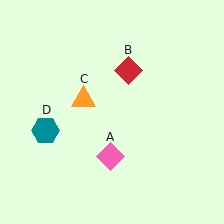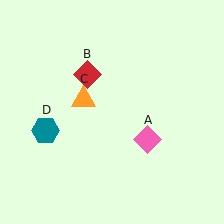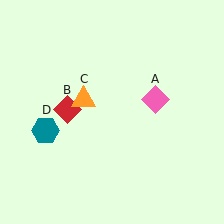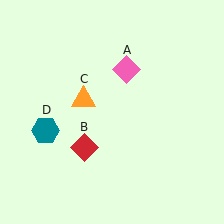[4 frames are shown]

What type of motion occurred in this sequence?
The pink diamond (object A), red diamond (object B) rotated counterclockwise around the center of the scene.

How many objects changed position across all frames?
2 objects changed position: pink diamond (object A), red diamond (object B).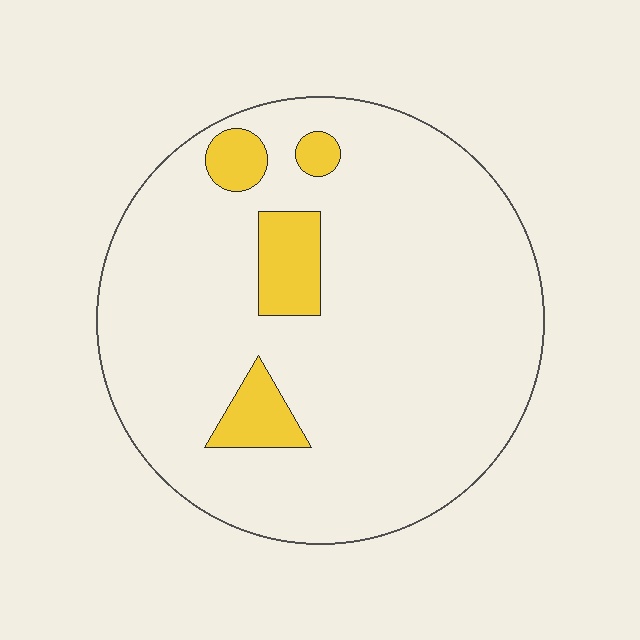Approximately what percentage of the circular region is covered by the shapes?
Approximately 10%.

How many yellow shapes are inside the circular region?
4.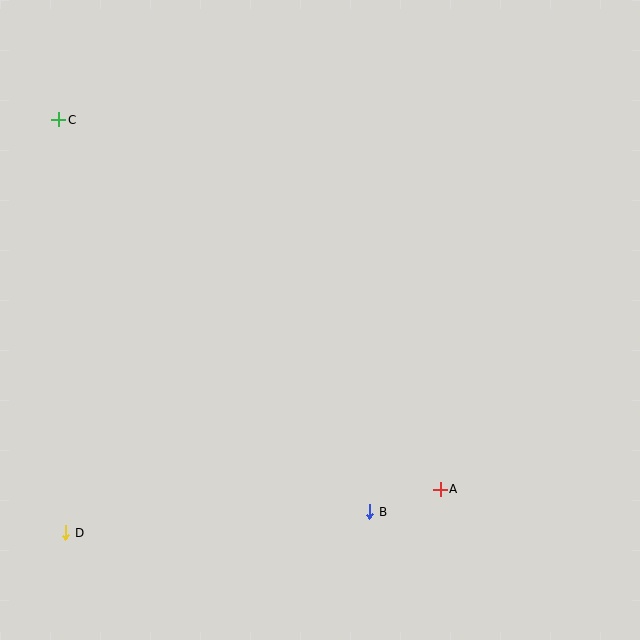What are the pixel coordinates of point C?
Point C is at (59, 120).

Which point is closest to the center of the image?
Point B at (370, 512) is closest to the center.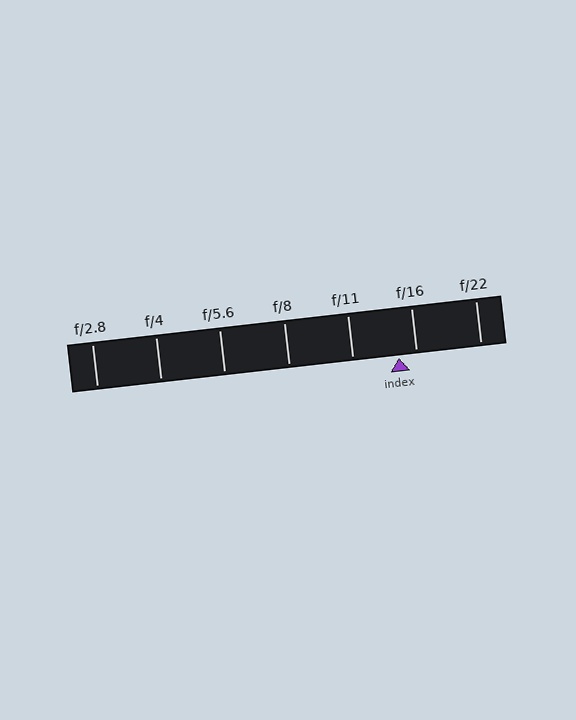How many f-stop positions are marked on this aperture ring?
There are 7 f-stop positions marked.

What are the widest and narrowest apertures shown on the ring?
The widest aperture shown is f/2.8 and the narrowest is f/22.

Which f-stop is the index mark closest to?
The index mark is closest to f/16.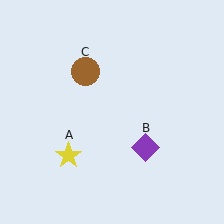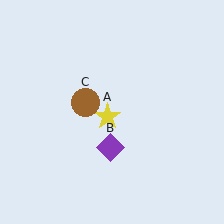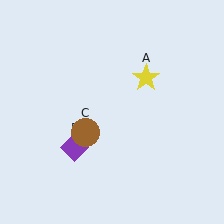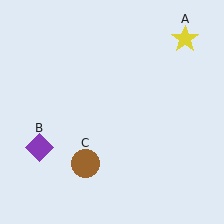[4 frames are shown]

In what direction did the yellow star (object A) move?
The yellow star (object A) moved up and to the right.